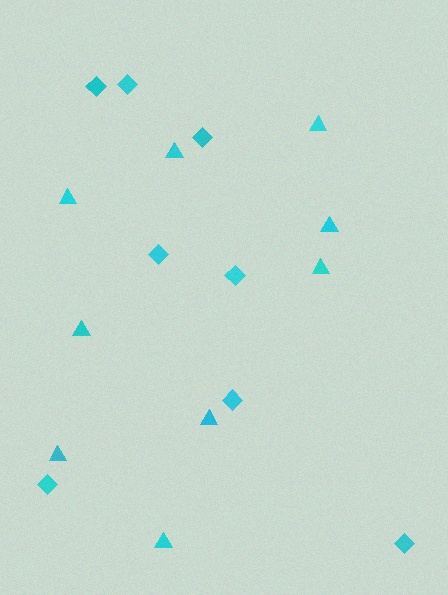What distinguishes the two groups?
There are 2 groups: one group of triangles (9) and one group of diamonds (8).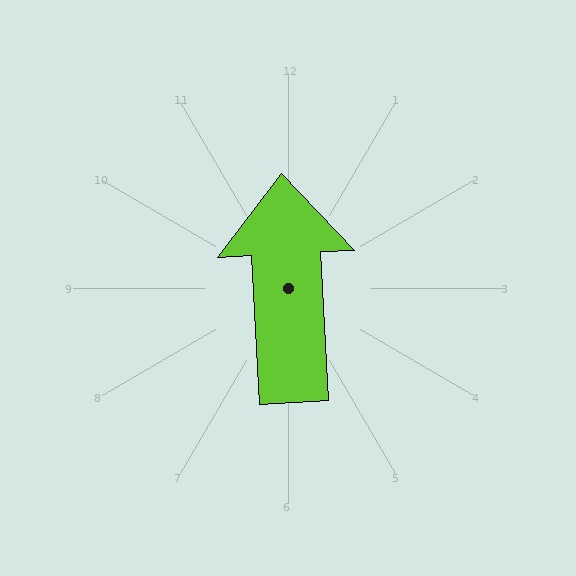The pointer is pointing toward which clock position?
Roughly 12 o'clock.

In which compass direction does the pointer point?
North.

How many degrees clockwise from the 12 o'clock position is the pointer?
Approximately 357 degrees.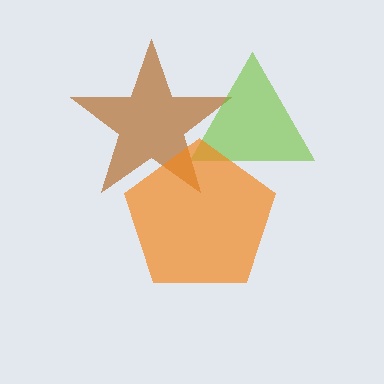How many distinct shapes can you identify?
There are 3 distinct shapes: a brown star, a lime triangle, an orange pentagon.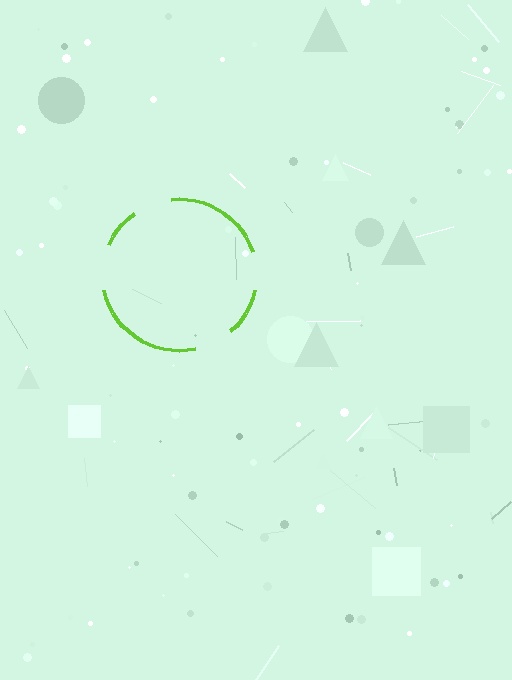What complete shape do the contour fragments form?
The contour fragments form a circle.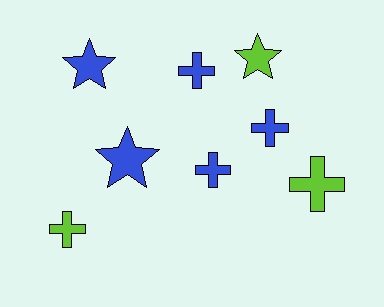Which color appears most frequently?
Blue, with 5 objects.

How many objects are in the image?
There are 8 objects.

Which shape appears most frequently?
Cross, with 5 objects.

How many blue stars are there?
There are 2 blue stars.